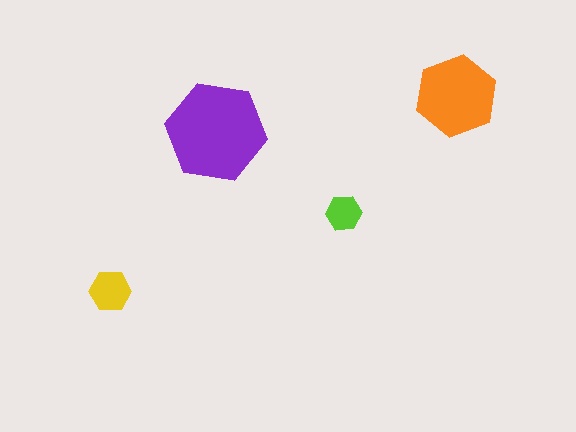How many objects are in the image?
There are 4 objects in the image.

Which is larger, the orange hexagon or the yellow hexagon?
The orange one.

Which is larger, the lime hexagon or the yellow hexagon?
The yellow one.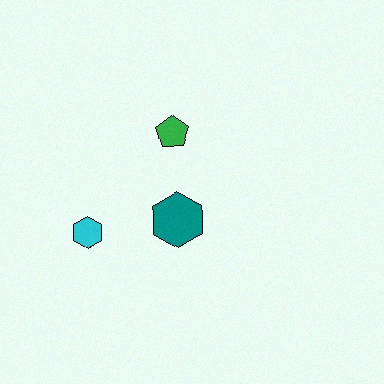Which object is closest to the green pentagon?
The teal hexagon is closest to the green pentagon.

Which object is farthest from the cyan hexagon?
The green pentagon is farthest from the cyan hexagon.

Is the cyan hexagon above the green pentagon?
No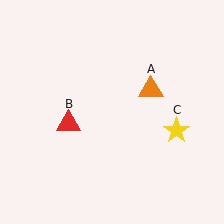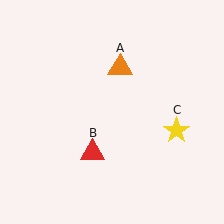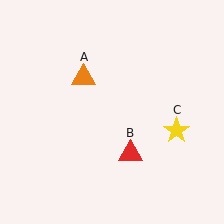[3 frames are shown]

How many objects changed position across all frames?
2 objects changed position: orange triangle (object A), red triangle (object B).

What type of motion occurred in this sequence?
The orange triangle (object A), red triangle (object B) rotated counterclockwise around the center of the scene.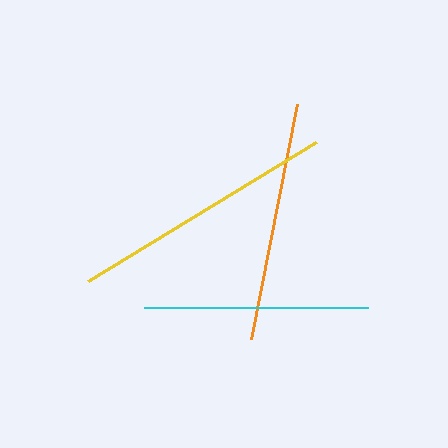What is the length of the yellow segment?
The yellow segment is approximately 267 pixels long.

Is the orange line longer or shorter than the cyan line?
The orange line is longer than the cyan line.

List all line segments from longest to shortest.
From longest to shortest: yellow, orange, cyan.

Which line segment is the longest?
The yellow line is the longest at approximately 267 pixels.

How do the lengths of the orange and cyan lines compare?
The orange and cyan lines are approximately the same length.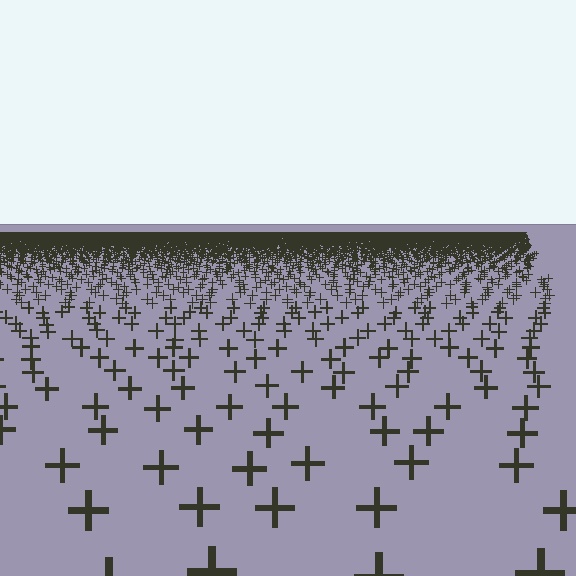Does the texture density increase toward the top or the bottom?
Density increases toward the top.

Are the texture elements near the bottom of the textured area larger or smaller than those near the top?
Larger. Near the bottom, elements are closer to the viewer and appear at a bigger on-screen size.